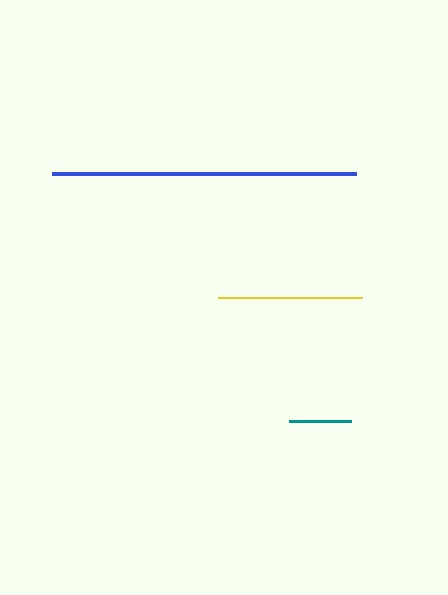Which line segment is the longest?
The blue line is the longest at approximately 304 pixels.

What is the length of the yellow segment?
The yellow segment is approximately 144 pixels long.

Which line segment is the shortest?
The teal line is the shortest at approximately 63 pixels.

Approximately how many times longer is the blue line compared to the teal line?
The blue line is approximately 4.9 times the length of the teal line.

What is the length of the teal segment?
The teal segment is approximately 63 pixels long.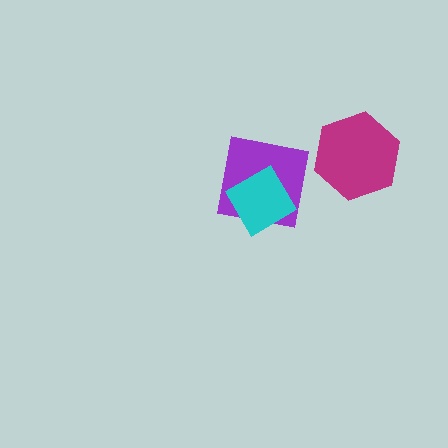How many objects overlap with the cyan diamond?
1 object overlaps with the cyan diamond.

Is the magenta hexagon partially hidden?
No, no other shape covers it.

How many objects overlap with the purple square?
1 object overlaps with the purple square.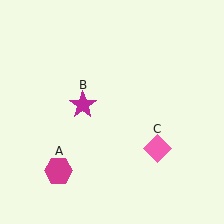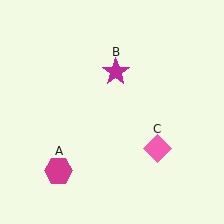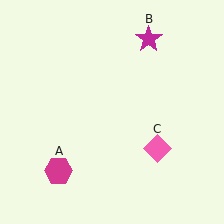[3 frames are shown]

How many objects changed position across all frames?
1 object changed position: magenta star (object B).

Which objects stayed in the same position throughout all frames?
Magenta hexagon (object A) and pink diamond (object C) remained stationary.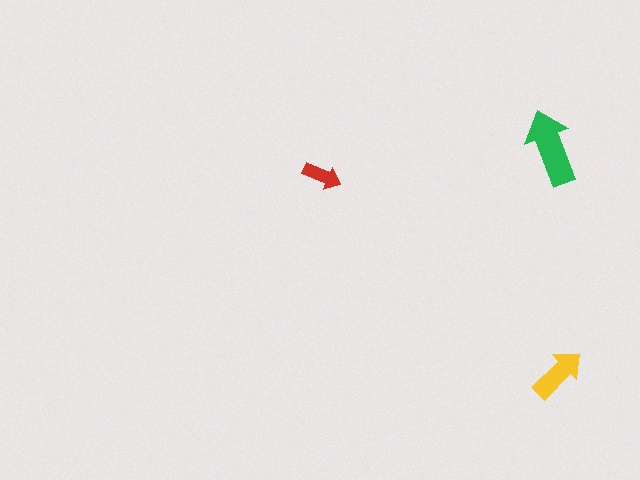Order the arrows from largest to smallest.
the green one, the yellow one, the red one.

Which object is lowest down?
The yellow arrow is bottommost.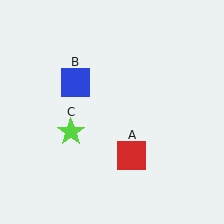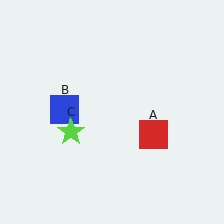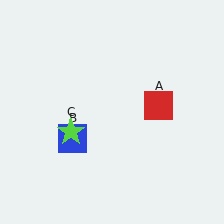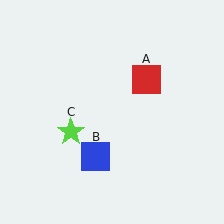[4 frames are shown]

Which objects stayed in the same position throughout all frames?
Lime star (object C) remained stationary.